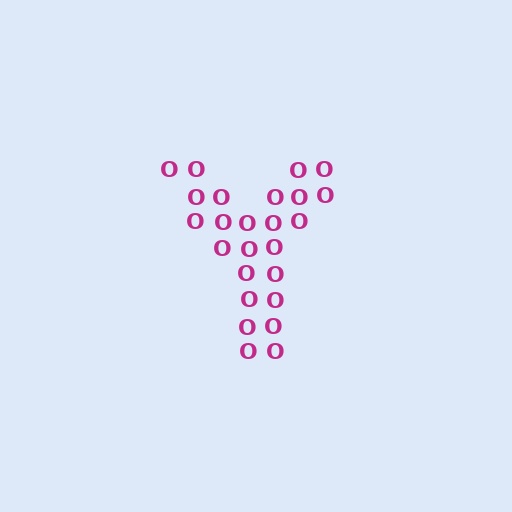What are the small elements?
The small elements are letter O's.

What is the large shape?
The large shape is the letter Y.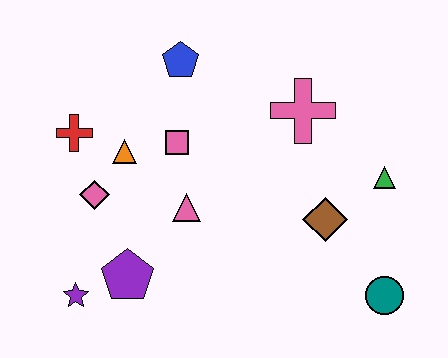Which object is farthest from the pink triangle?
The teal circle is farthest from the pink triangle.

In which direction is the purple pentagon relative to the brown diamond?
The purple pentagon is to the left of the brown diamond.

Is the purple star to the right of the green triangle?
No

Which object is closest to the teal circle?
The brown diamond is closest to the teal circle.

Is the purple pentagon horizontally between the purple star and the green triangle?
Yes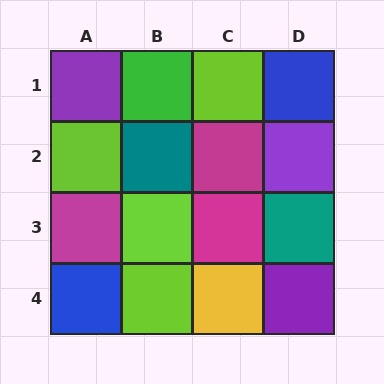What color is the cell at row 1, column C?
Lime.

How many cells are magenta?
3 cells are magenta.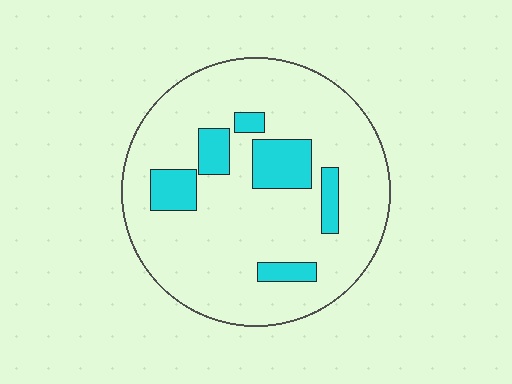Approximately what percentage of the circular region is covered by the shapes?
Approximately 15%.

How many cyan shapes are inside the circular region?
6.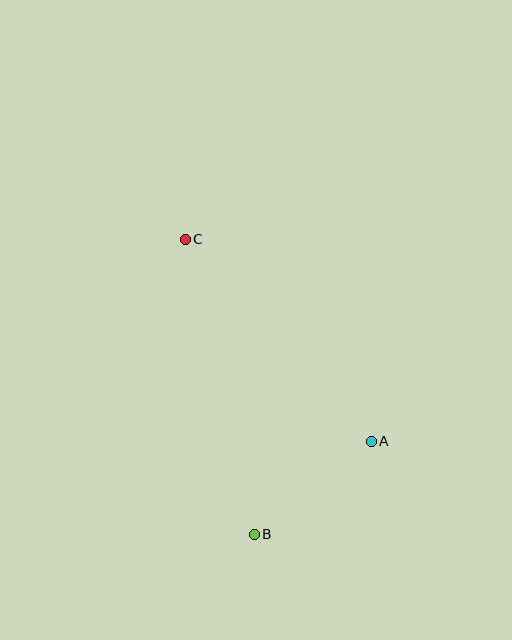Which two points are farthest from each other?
Points B and C are farthest from each other.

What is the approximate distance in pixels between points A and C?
The distance between A and C is approximately 275 pixels.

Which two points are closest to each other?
Points A and B are closest to each other.